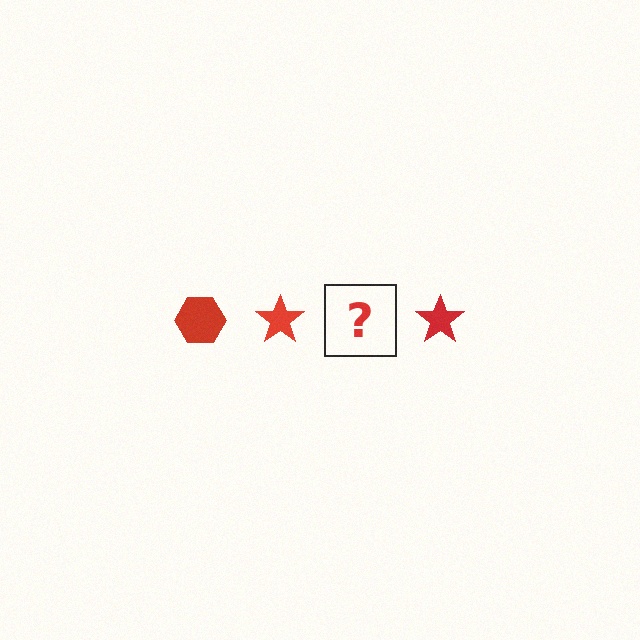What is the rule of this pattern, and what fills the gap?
The rule is that the pattern cycles through hexagon, star shapes in red. The gap should be filled with a red hexagon.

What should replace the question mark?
The question mark should be replaced with a red hexagon.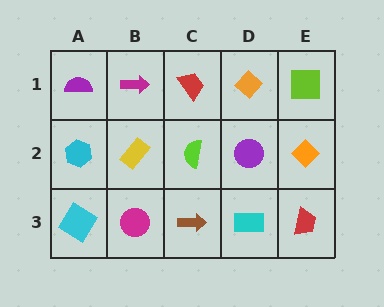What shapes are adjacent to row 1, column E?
An orange diamond (row 2, column E), an orange diamond (row 1, column D).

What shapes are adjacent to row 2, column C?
A red trapezoid (row 1, column C), a brown arrow (row 3, column C), a yellow rectangle (row 2, column B), a purple circle (row 2, column D).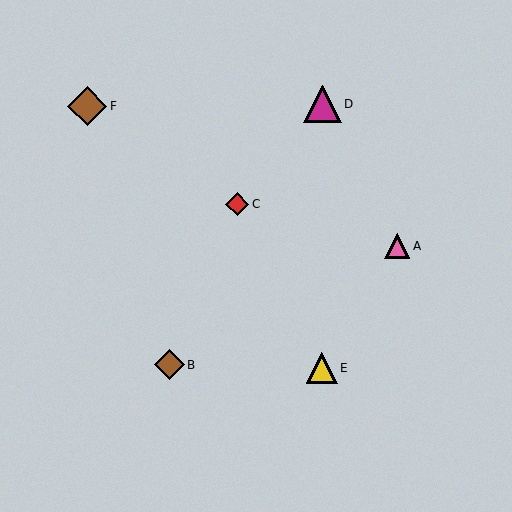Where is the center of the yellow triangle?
The center of the yellow triangle is at (322, 368).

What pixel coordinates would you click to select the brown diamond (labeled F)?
Click at (87, 106) to select the brown diamond F.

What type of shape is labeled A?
Shape A is a pink triangle.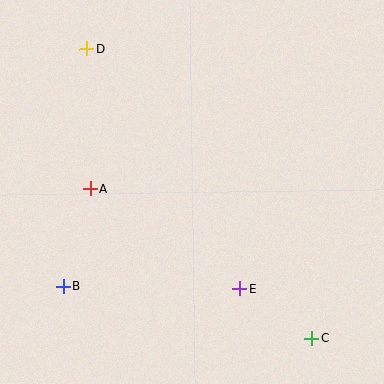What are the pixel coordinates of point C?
Point C is at (312, 339).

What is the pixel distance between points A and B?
The distance between A and B is 101 pixels.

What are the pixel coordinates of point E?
Point E is at (240, 289).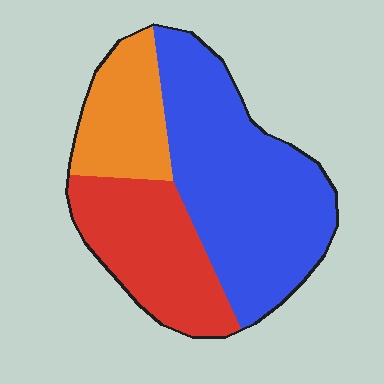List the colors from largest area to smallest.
From largest to smallest: blue, red, orange.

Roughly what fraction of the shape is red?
Red covers about 30% of the shape.